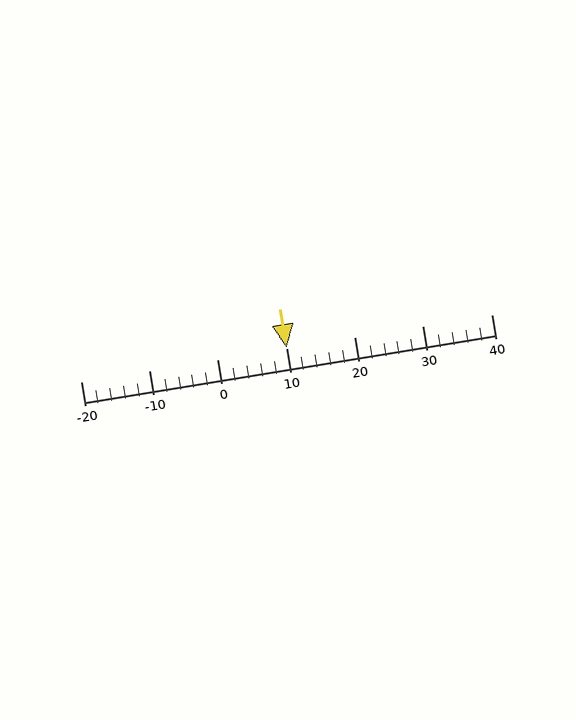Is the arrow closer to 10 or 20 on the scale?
The arrow is closer to 10.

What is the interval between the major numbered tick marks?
The major tick marks are spaced 10 units apart.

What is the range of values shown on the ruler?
The ruler shows values from -20 to 40.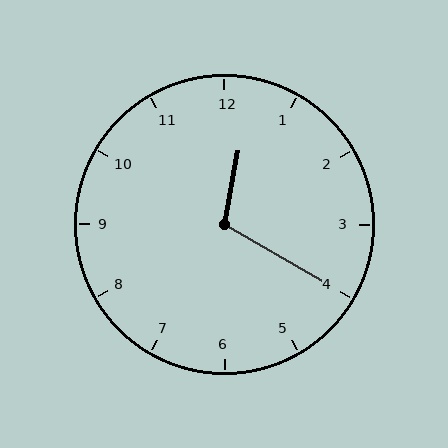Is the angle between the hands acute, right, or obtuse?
It is obtuse.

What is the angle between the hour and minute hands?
Approximately 110 degrees.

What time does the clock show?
12:20.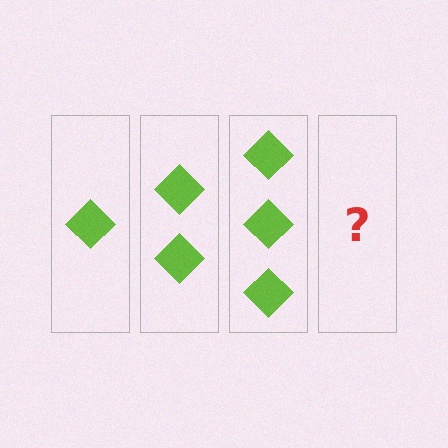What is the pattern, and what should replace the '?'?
The pattern is that each step adds one more diamond. The '?' should be 4 diamonds.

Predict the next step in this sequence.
The next step is 4 diamonds.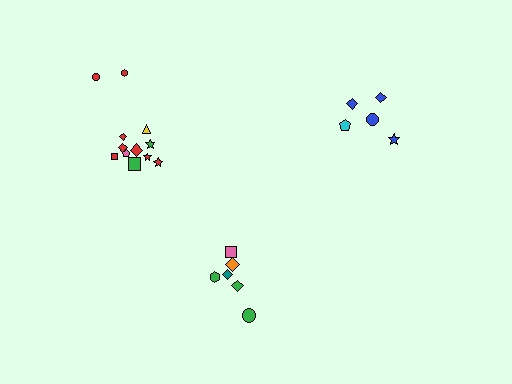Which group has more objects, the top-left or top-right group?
The top-left group.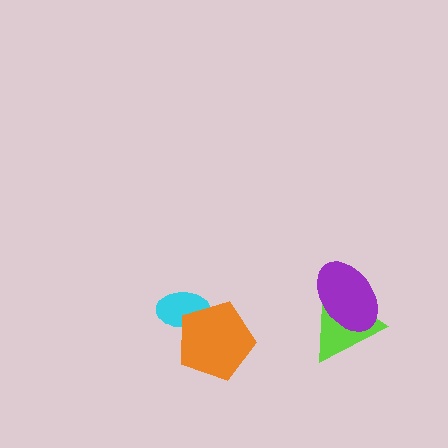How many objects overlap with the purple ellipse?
1 object overlaps with the purple ellipse.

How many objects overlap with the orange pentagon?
1 object overlaps with the orange pentagon.